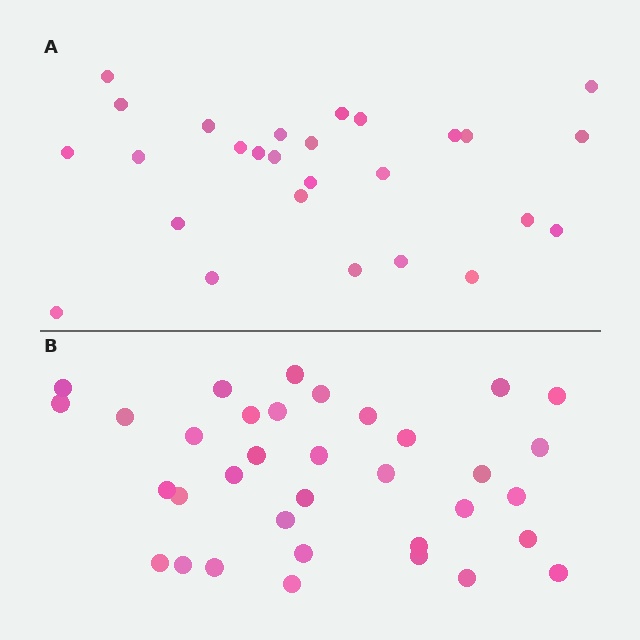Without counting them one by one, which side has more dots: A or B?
Region B (the bottom region) has more dots.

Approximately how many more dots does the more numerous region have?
Region B has roughly 8 or so more dots than region A.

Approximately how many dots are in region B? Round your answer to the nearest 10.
About 40 dots. (The exact count is 35, which rounds to 40.)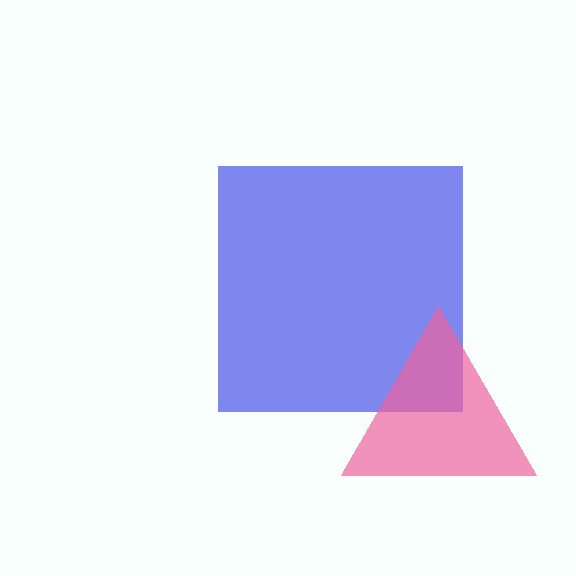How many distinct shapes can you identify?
There are 2 distinct shapes: a blue square, a pink triangle.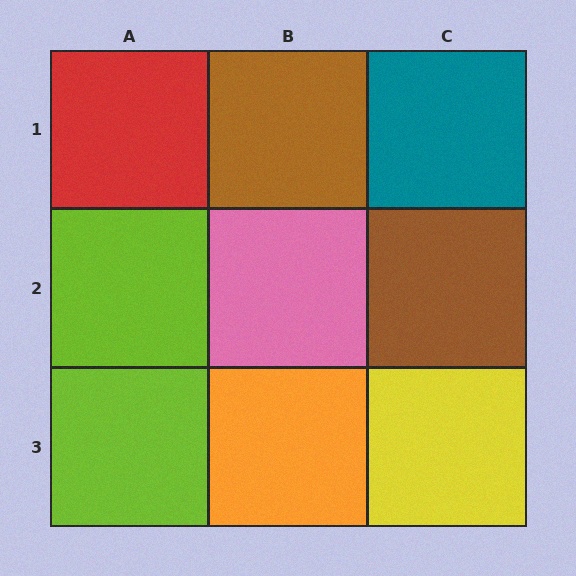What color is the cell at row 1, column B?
Brown.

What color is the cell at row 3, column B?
Orange.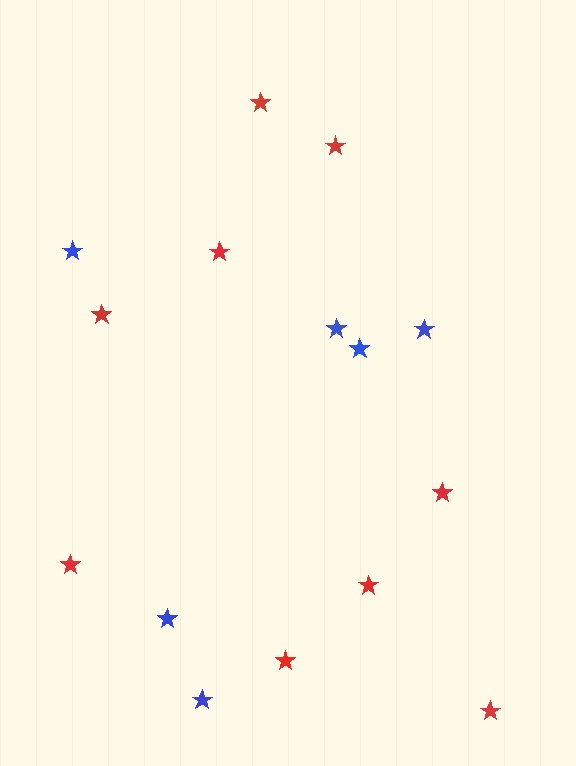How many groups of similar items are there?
There are 2 groups: one group of red stars (9) and one group of blue stars (6).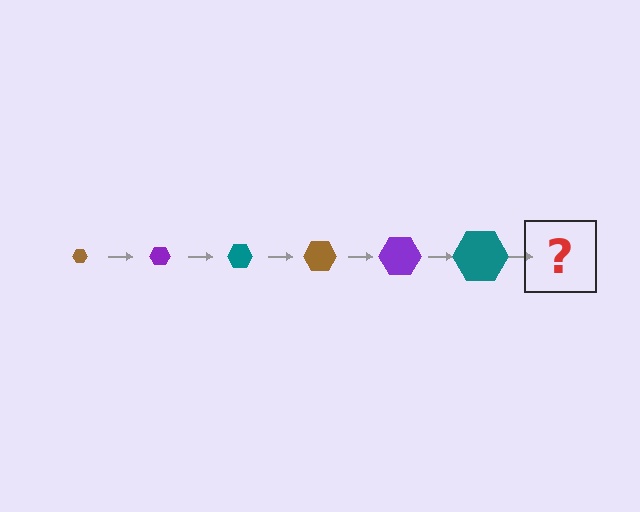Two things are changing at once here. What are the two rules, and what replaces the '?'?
The two rules are that the hexagon grows larger each step and the color cycles through brown, purple, and teal. The '?' should be a brown hexagon, larger than the previous one.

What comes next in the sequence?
The next element should be a brown hexagon, larger than the previous one.